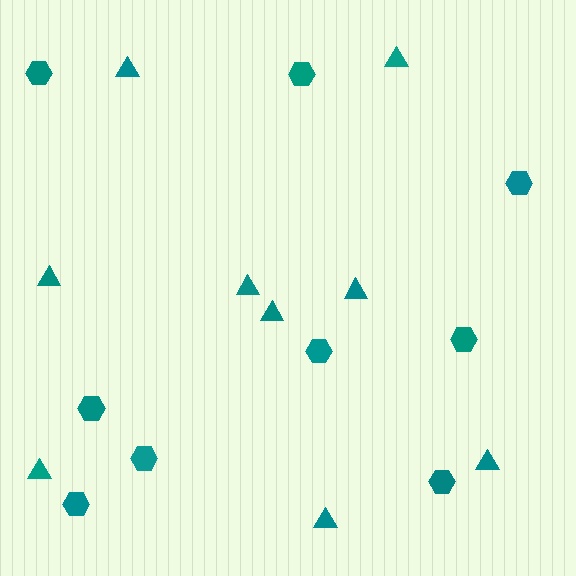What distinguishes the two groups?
There are 2 groups: one group of hexagons (9) and one group of triangles (9).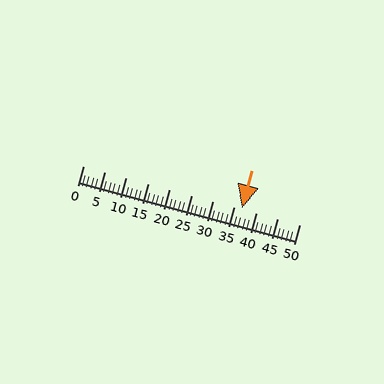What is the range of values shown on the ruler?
The ruler shows values from 0 to 50.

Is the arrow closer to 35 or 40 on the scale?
The arrow is closer to 35.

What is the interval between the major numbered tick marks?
The major tick marks are spaced 5 units apart.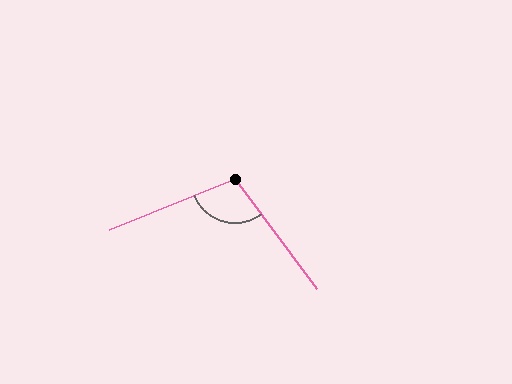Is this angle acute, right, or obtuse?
It is obtuse.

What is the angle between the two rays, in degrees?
Approximately 104 degrees.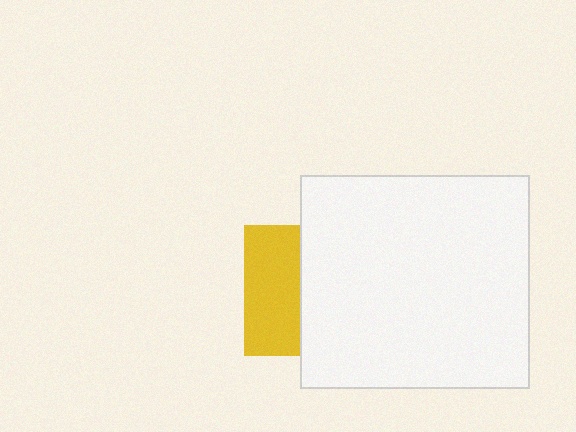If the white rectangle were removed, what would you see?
You would see the complete yellow square.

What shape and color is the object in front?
The object in front is a white rectangle.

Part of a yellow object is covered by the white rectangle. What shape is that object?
It is a square.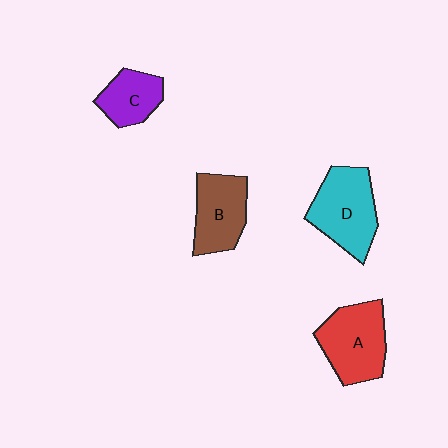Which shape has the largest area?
Shape D (cyan).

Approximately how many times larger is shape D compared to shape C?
Approximately 1.7 times.